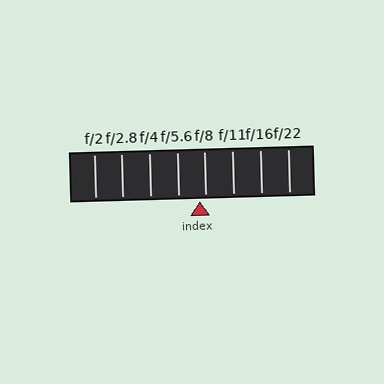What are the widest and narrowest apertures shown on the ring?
The widest aperture shown is f/2 and the narrowest is f/22.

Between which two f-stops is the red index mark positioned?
The index mark is between f/5.6 and f/8.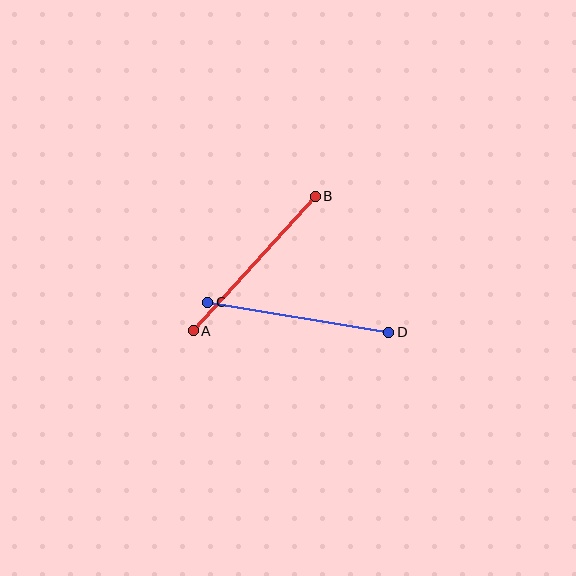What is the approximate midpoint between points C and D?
The midpoint is at approximately (298, 317) pixels.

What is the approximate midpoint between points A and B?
The midpoint is at approximately (254, 263) pixels.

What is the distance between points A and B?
The distance is approximately 181 pixels.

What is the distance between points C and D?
The distance is approximately 183 pixels.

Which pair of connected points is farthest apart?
Points C and D are farthest apart.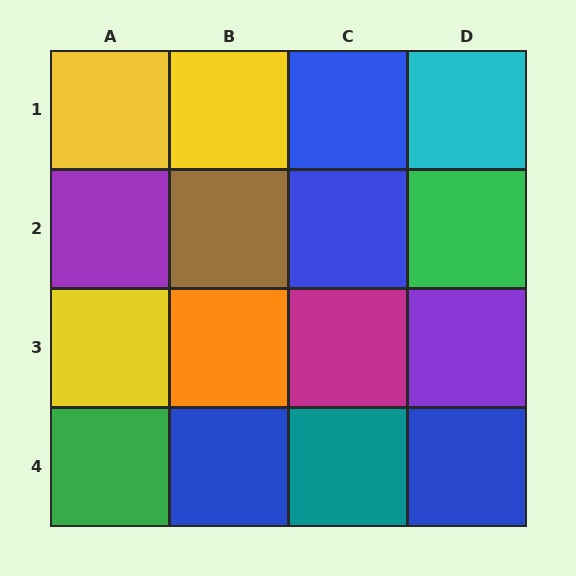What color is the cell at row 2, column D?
Green.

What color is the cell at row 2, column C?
Blue.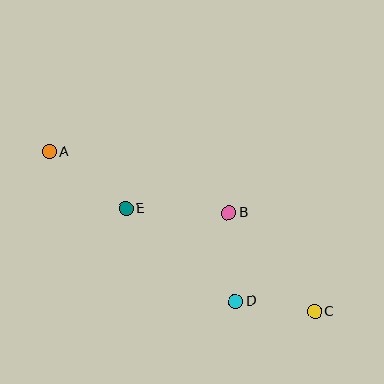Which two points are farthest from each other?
Points A and C are farthest from each other.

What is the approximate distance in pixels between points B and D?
The distance between B and D is approximately 89 pixels.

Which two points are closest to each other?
Points C and D are closest to each other.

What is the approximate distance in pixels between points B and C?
The distance between B and C is approximately 131 pixels.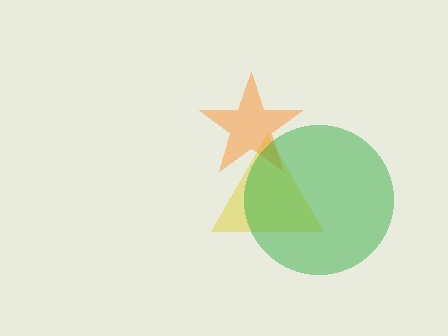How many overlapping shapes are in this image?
There are 3 overlapping shapes in the image.